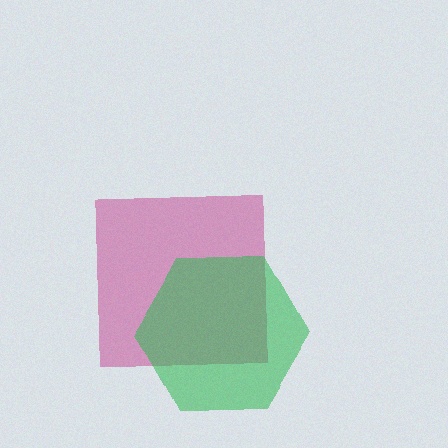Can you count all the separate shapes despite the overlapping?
Yes, there are 2 separate shapes.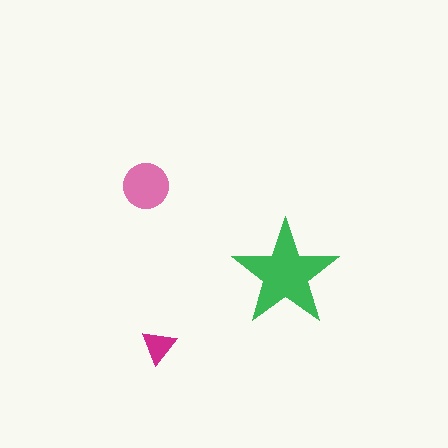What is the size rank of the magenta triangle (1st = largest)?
3rd.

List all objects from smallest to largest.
The magenta triangle, the pink circle, the green star.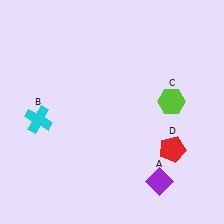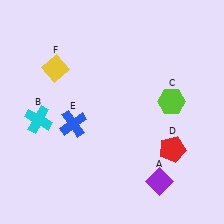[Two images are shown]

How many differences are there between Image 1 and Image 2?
There are 2 differences between the two images.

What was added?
A blue cross (E), a yellow diamond (F) were added in Image 2.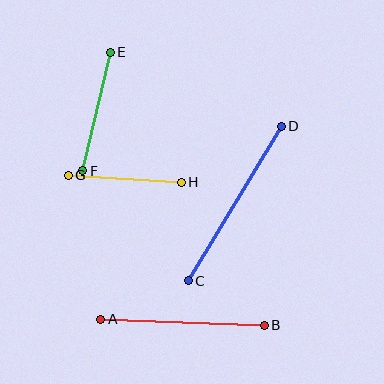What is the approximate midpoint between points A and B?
The midpoint is at approximately (183, 322) pixels.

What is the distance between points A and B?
The distance is approximately 163 pixels.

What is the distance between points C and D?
The distance is approximately 180 pixels.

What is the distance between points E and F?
The distance is approximately 122 pixels.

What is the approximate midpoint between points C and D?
The midpoint is at approximately (235, 203) pixels.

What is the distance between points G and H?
The distance is approximately 113 pixels.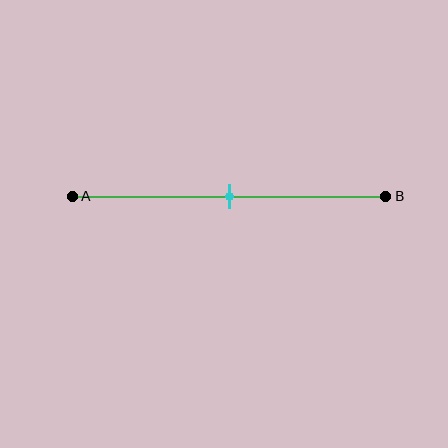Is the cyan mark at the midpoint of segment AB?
Yes, the mark is approximately at the midpoint.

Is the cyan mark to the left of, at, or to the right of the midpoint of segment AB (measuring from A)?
The cyan mark is approximately at the midpoint of segment AB.